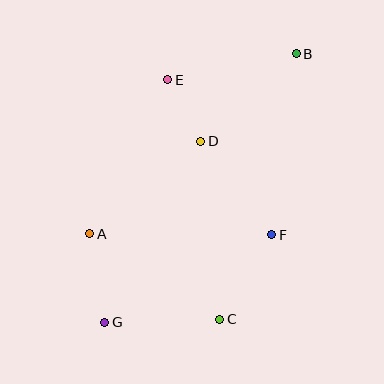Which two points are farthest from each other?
Points B and G are farthest from each other.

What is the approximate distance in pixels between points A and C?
The distance between A and C is approximately 155 pixels.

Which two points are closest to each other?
Points D and E are closest to each other.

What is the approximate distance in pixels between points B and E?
The distance between B and E is approximately 131 pixels.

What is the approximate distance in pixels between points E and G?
The distance between E and G is approximately 251 pixels.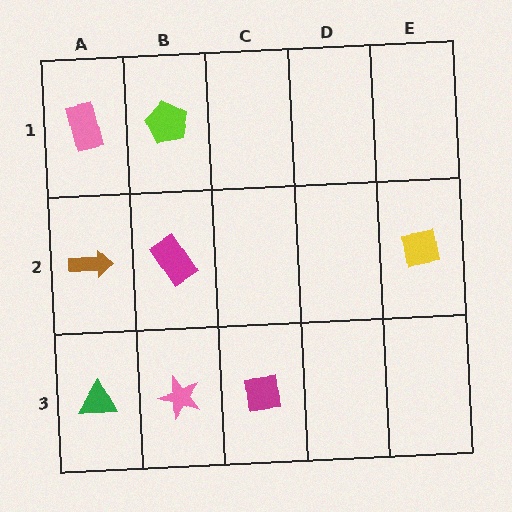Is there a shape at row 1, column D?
No, that cell is empty.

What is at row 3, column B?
A pink star.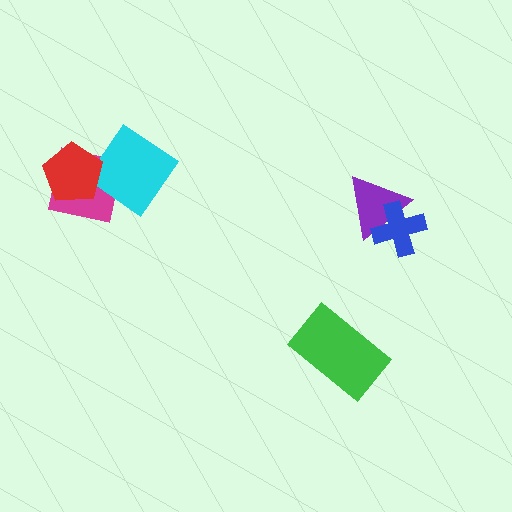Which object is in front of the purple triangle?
The blue cross is in front of the purple triangle.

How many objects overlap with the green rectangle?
0 objects overlap with the green rectangle.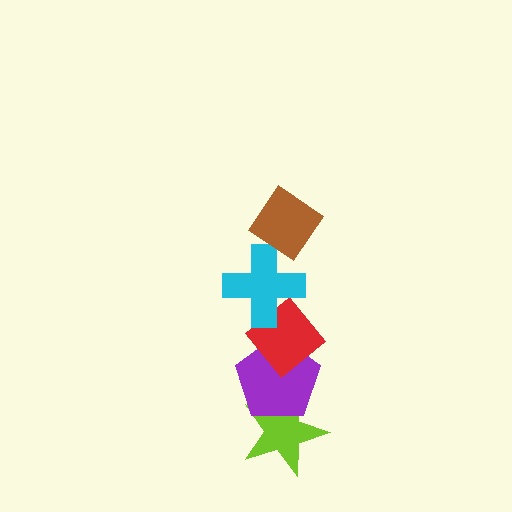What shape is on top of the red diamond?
The cyan cross is on top of the red diamond.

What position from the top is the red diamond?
The red diamond is 3rd from the top.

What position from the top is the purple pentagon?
The purple pentagon is 4th from the top.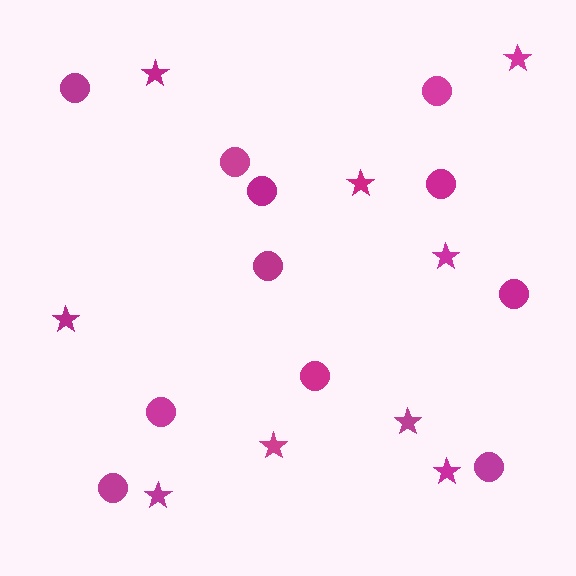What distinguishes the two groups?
There are 2 groups: one group of circles (11) and one group of stars (9).